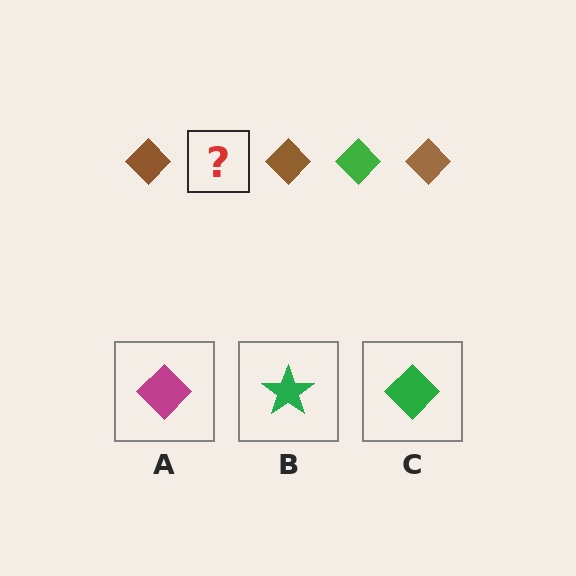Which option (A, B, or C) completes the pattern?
C.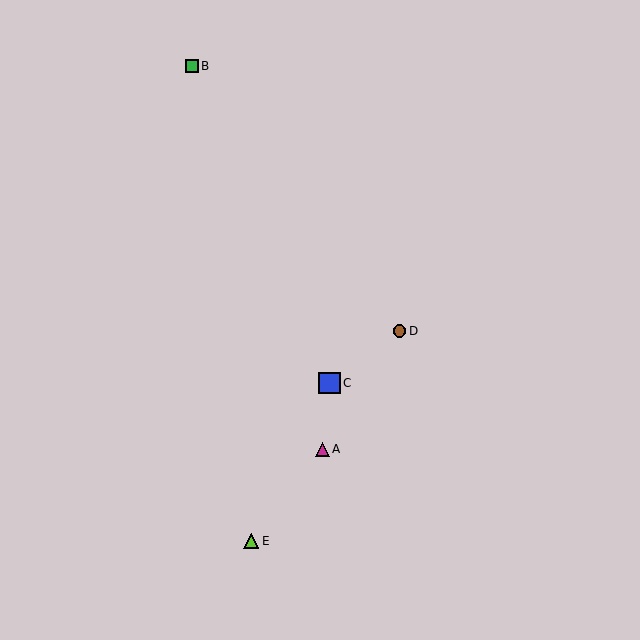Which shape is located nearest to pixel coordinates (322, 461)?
The magenta triangle (labeled A) at (323, 449) is nearest to that location.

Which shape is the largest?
The blue square (labeled C) is the largest.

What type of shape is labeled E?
Shape E is a lime triangle.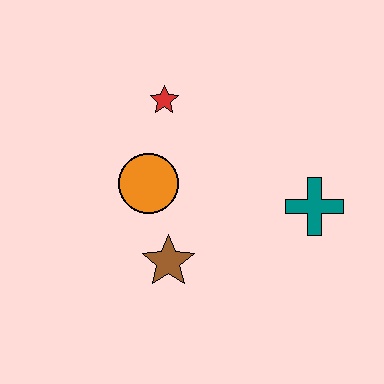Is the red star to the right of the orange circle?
Yes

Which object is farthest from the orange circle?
The teal cross is farthest from the orange circle.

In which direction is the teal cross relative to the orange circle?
The teal cross is to the right of the orange circle.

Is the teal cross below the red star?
Yes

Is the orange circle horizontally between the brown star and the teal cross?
No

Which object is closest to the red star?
The orange circle is closest to the red star.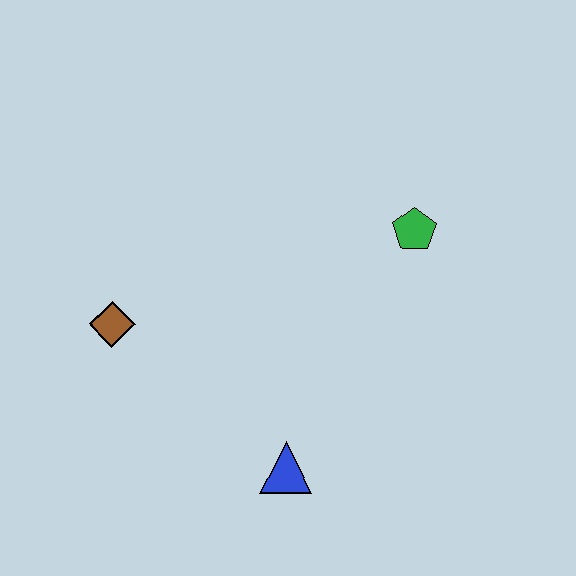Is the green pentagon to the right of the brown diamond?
Yes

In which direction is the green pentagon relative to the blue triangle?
The green pentagon is above the blue triangle.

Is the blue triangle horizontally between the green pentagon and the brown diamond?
Yes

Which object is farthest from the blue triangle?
The green pentagon is farthest from the blue triangle.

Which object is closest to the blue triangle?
The brown diamond is closest to the blue triangle.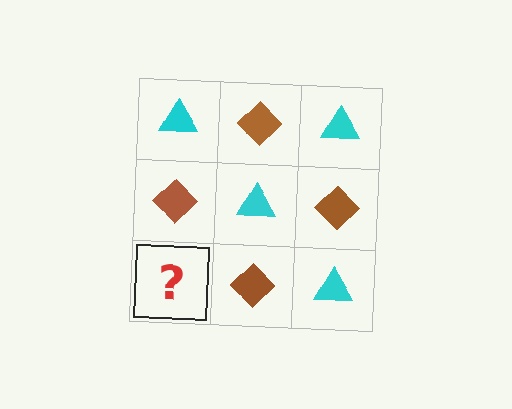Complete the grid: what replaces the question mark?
The question mark should be replaced with a cyan triangle.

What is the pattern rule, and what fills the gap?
The rule is that it alternates cyan triangle and brown diamond in a checkerboard pattern. The gap should be filled with a cyan triangle.